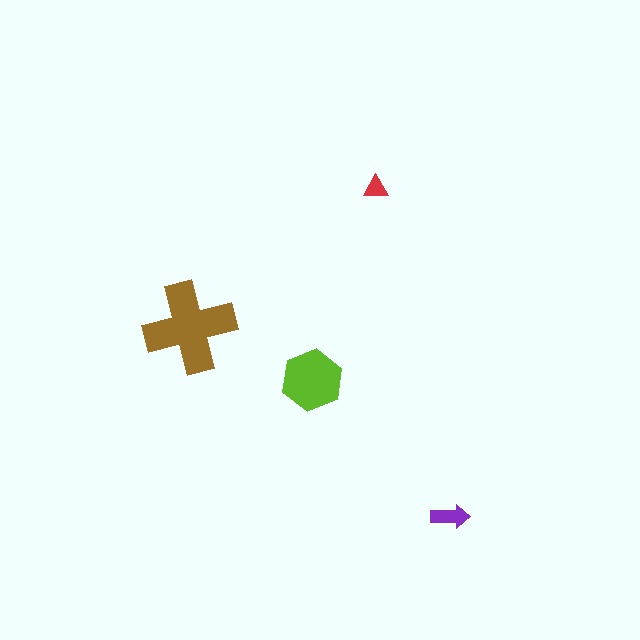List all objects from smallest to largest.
The red triangle, the purple arrow, the lime hexagon, the brown cross.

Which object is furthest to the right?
The purple arrow is rightmost.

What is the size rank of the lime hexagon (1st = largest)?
2nd.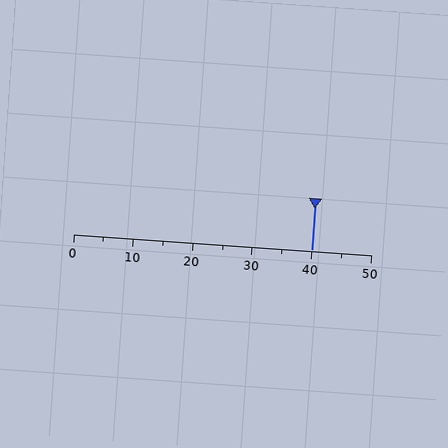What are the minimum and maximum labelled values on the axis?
The axis runs from 0 to 50.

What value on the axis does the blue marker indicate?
The marker indicates approximately 40.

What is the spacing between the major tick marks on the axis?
The major ticks are spaced 10 apart.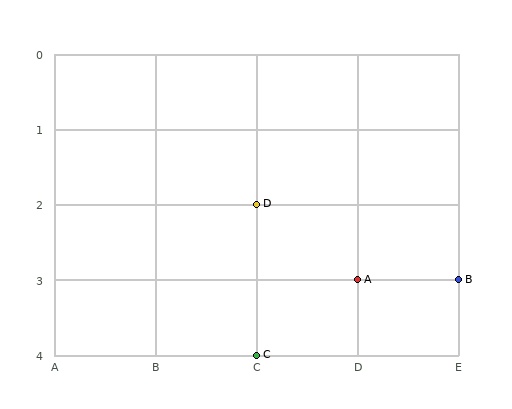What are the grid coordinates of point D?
Point D is at grid coordinates (C, 2).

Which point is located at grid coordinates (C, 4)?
Point C is at (C, 4).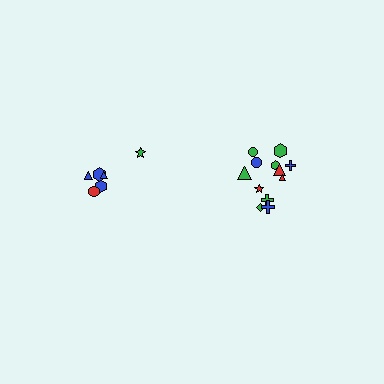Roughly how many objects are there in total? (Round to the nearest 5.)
Roughly 20 objects in total.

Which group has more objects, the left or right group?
The right group.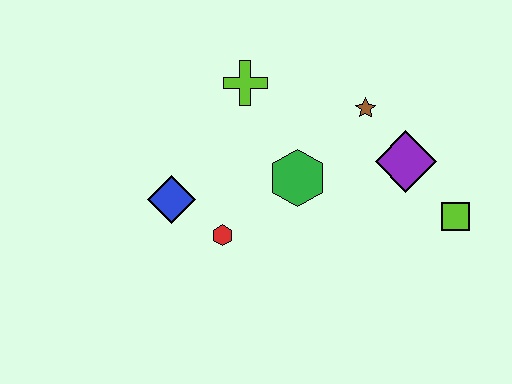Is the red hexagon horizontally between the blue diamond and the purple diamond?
Yes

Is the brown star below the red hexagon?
No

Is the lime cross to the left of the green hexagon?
Yes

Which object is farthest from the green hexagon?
The lime square is farthest from the green hexagon.